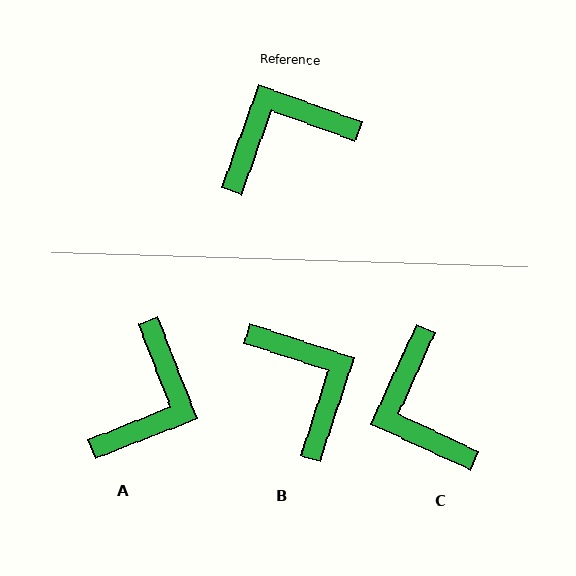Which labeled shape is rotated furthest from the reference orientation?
A, about 139 degrees away.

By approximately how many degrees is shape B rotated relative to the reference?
Approximately 88 degrees clockwise.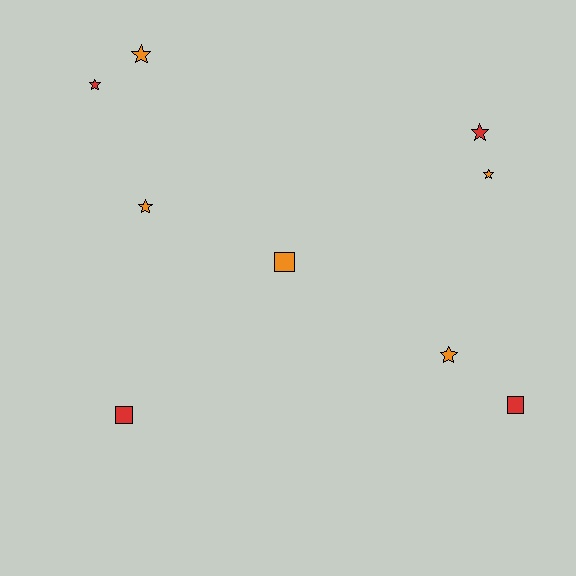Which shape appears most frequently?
Star, with 6 objects.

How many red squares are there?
There are 2 red squares.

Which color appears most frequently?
Orange, with 5 objects.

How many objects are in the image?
There are 9 objects.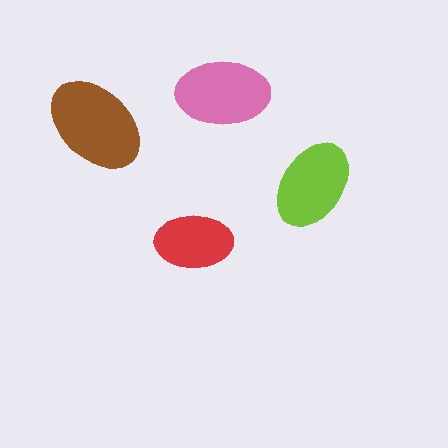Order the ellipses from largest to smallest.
the brown one, the pink one, the lime one, the red one.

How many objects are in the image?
There are 4 objects in the image.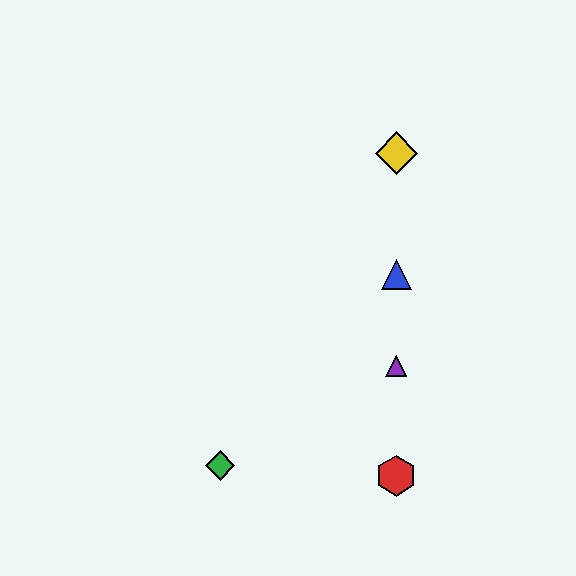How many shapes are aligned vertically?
4 shapes (the red hexagon, the blue triangle, the yellow diamond, the purple triangle) are aligned vertically.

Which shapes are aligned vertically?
The red hexagon, the blue triangle, the yellow diamond, the purple triangle are aligned vertically.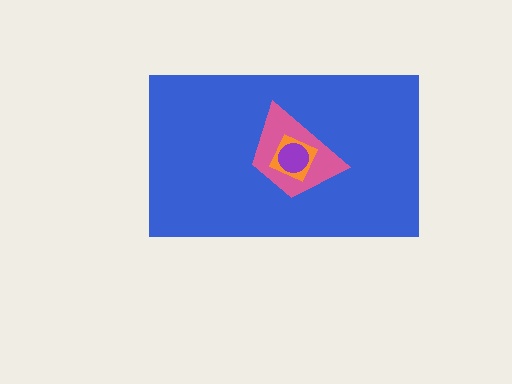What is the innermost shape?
The purple circle.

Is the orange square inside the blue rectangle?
Yes.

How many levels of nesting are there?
4.